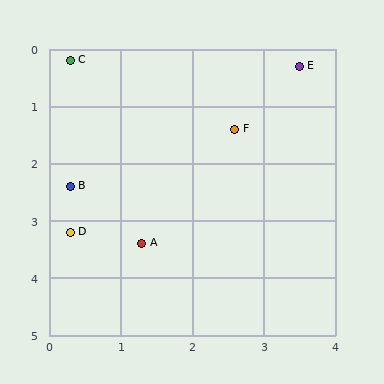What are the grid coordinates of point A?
Point A is at approximately (1.3, 3.4).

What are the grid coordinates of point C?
Point C is at approximately (0.3, 0.2).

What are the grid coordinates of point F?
Point F is at approximately (2.6, 1.4).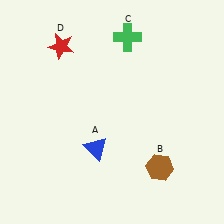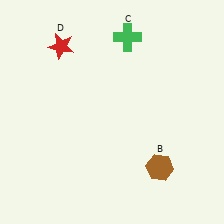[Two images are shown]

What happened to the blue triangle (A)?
The blue triangle (A) was removed in Image 2. It was in the bottom-left area of Image 1.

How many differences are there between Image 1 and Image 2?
There is 1 difference between the two images.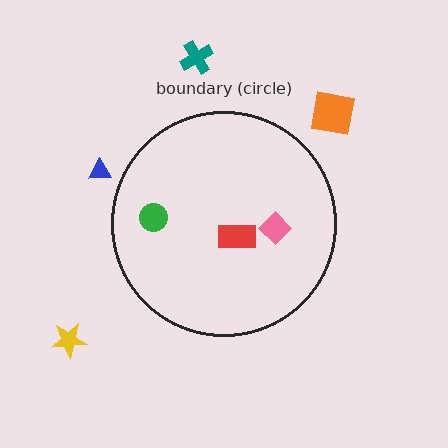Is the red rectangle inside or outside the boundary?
Inside.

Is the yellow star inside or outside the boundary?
Outside.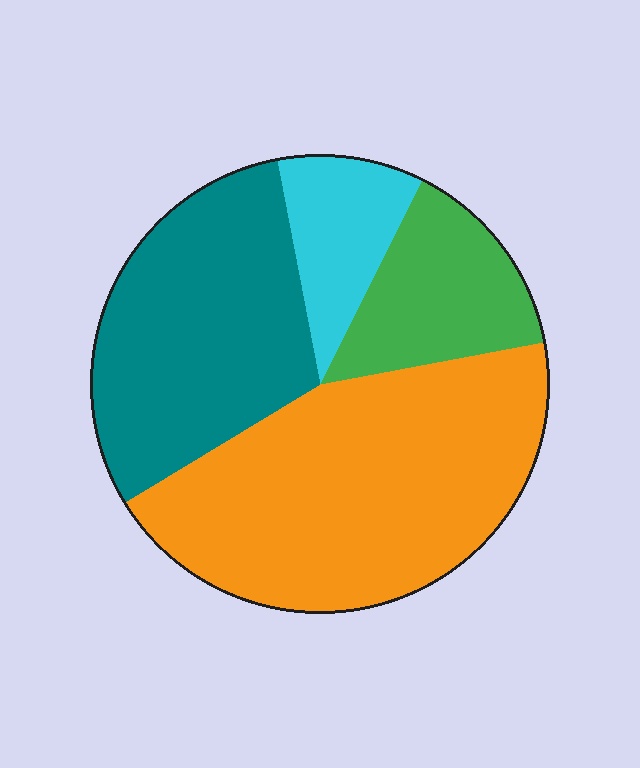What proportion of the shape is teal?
Teal takes up between a quarter and a half of the shape.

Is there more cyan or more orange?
Orange.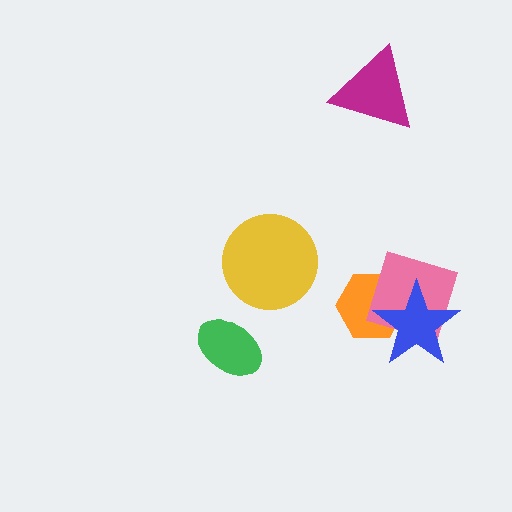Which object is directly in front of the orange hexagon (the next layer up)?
The pink square is directly in front of the orange hexagon.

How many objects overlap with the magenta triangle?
0 objects overlap with the magenta triangle.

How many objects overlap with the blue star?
2 objects overlap with the blue star.